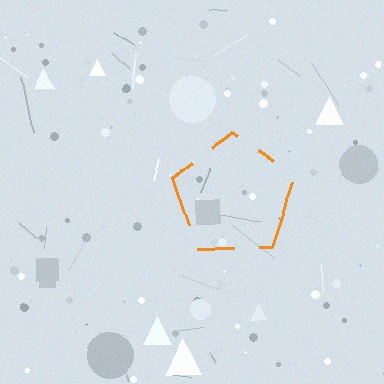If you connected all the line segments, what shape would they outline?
They would outline a pentagon.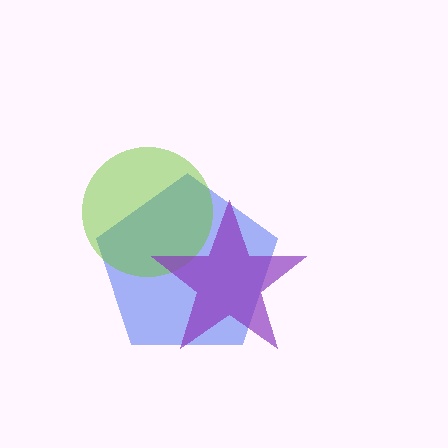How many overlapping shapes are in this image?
There are 3 overlapping shapes in the image.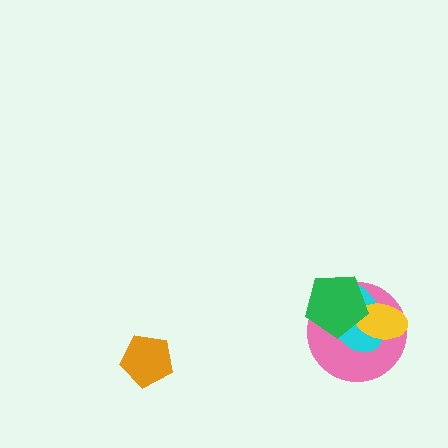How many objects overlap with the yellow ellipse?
3 objects overlap with the yellow ellipse.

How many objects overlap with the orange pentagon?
0 objects overlap with the orange pentagon.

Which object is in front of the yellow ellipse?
The green pentagon is in front of the yellow ellipse.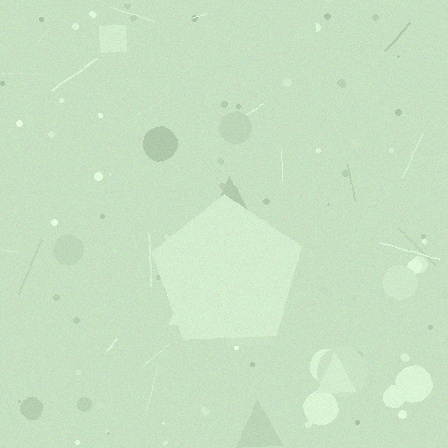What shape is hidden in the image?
A pentagon is hidden in the image.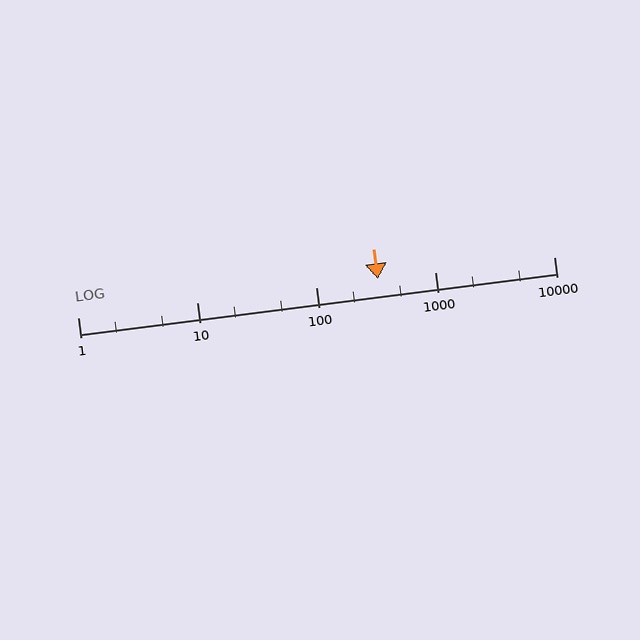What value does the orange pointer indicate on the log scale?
The pointer indicates approximately 330.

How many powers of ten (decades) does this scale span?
The scale spans 4 decades, from 1 to 10000.